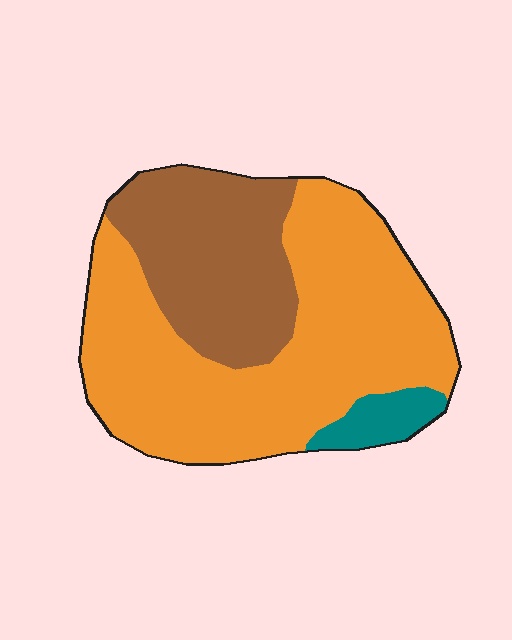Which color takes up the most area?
Orange, at roughly 65%.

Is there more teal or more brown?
Brown.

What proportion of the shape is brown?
Brown covers about 30% of the shape.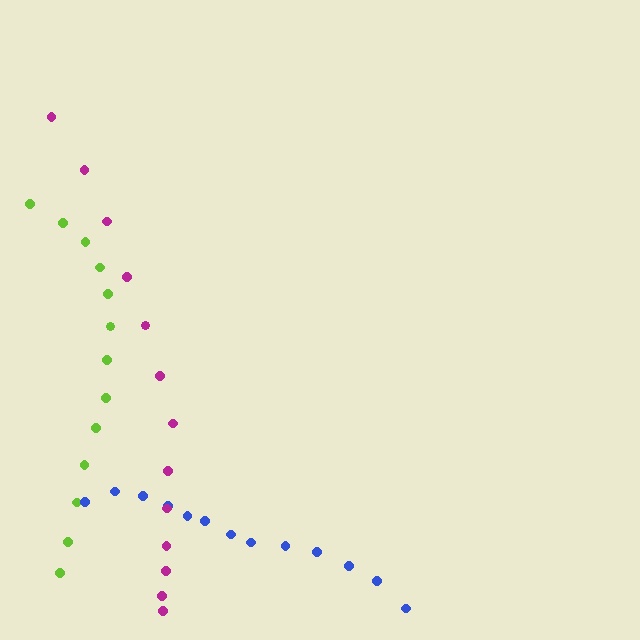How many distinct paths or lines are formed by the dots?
There are 3 distinct paths.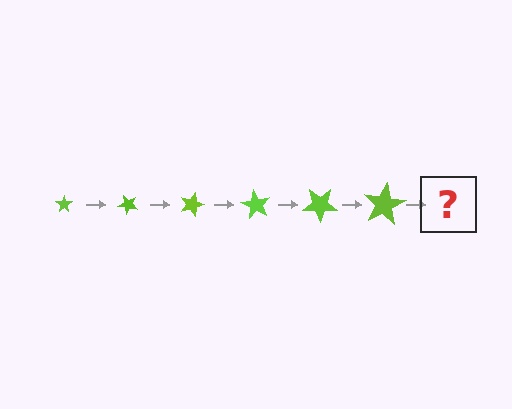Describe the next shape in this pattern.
It should be a star, larger than the previous one and rotated 270 degrees from the start.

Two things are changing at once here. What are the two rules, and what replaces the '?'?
The two rules are that the star grows larger each step and it rotates 45 degrees each step. The '?' should be a star, larger than the previous one and rotated 270 degrees from the start.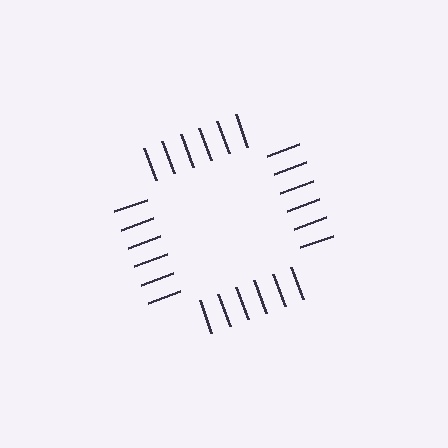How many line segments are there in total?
24 — 6 along each of the 4 edges.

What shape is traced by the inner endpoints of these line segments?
An illusory square — the line segments terminate on its edges but no continuous stroke is drawn.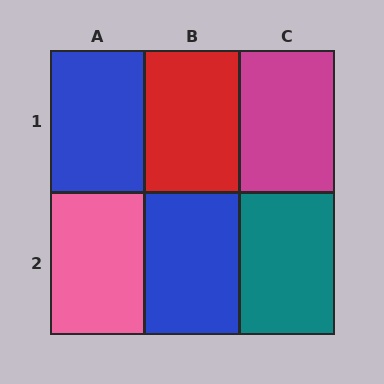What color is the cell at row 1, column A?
Blue.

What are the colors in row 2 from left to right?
Pink, blue, teal.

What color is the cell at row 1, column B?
Red.